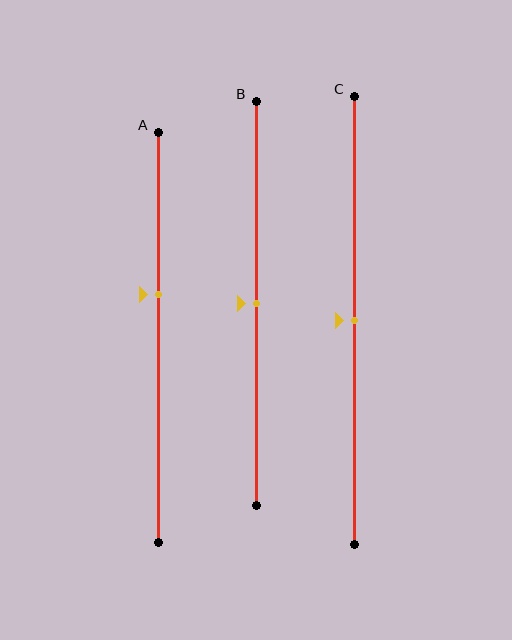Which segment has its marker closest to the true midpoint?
Segment B has its marker closest to the true midpoint.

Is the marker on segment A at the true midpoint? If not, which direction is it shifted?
No, the marker on segment A is shifted upward by about 11% of the segment length.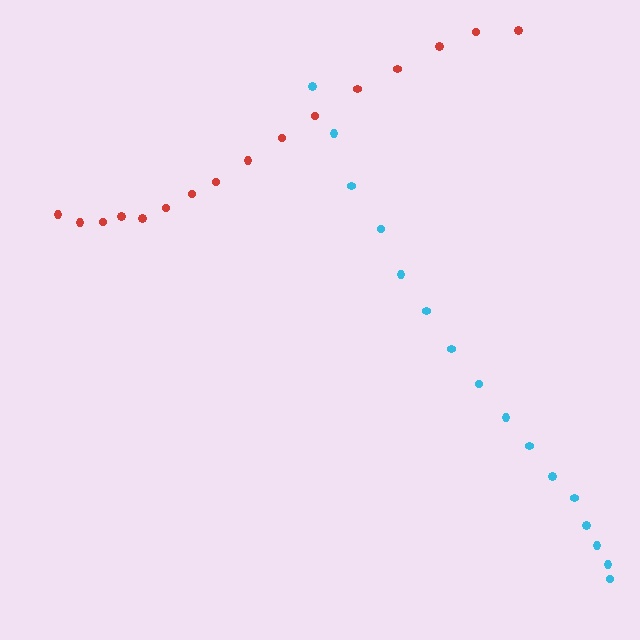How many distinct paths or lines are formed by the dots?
There are 2 distinct paths.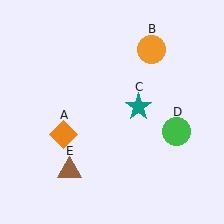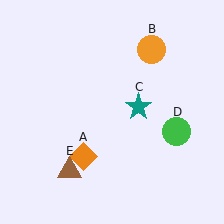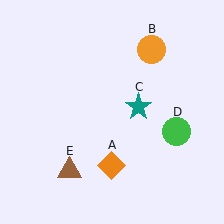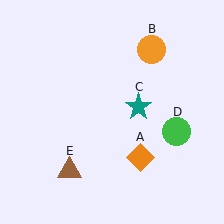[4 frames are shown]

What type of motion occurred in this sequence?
The orange diamond (object A) rotated counterclockwise around the center of the scene.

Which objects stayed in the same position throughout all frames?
Orange circle (object B) and teal star (object C) and green circle (object D) and brown triangle (object E) remained stationary.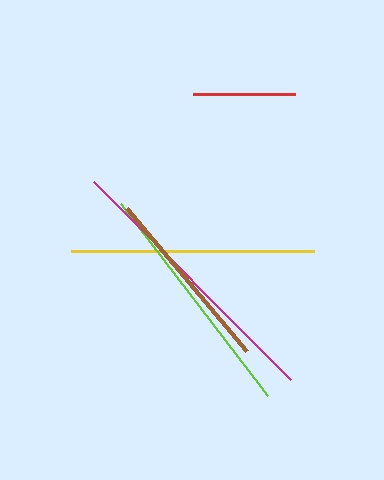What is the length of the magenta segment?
The magenta segment is approximately 279 pixels long.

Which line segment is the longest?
The magenta line is the longest at approximately 279 pixels.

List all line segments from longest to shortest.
From longest to shortest: magenta, yellow, lime, brown, red.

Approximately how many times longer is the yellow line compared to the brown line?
The yellow line is approximately 1.3 times the length of the brown line.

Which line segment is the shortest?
The red line is the shortest at approximately 102 pixels.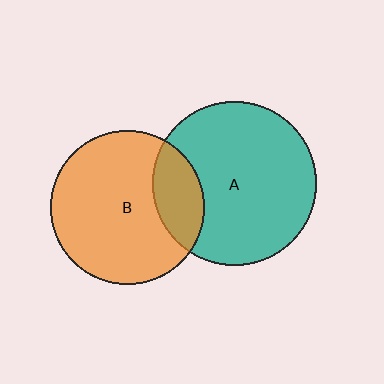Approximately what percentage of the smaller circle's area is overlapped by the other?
Approximately 20%.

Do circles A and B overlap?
Yes.